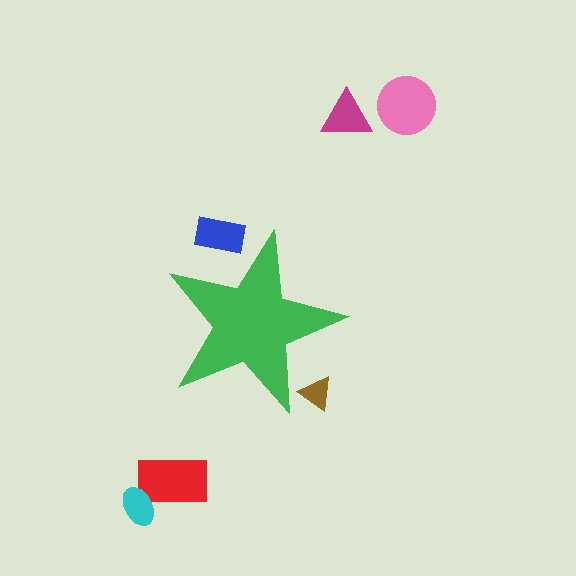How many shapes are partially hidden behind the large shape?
2 shapes are partially hidden.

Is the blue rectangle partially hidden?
Yes, the blue rectangle is partially hidden behind the green star.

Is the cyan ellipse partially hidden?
No, the cyan ellipse is fully visible.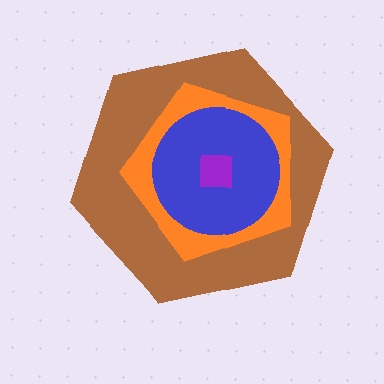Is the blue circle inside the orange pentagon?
Yes.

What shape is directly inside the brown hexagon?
The orange pentagon.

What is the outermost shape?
The brown hexagon.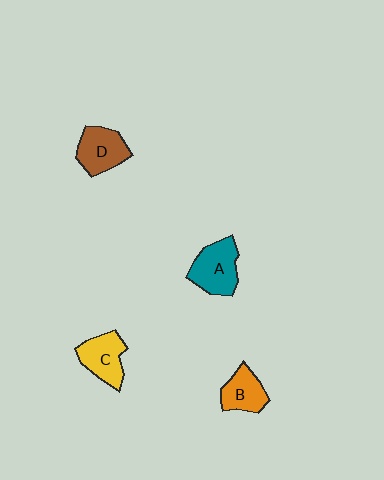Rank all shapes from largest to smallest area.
From largest to smallest: A (teal), D (brown), C (yellow), B (orange).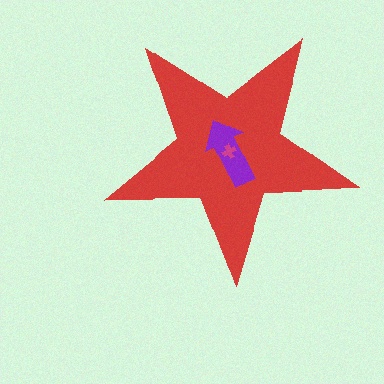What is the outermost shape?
The red star.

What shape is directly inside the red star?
The purple arrow.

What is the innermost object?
The magenta cross.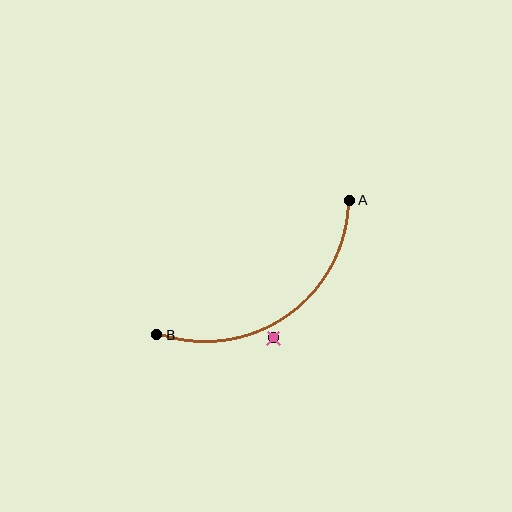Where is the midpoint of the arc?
The arc midpoint is the point on the curve farthest from the straight line joining A and B. It sits below and to the right of that line.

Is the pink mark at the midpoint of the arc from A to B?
No — the pink mark does not lie on the arc at all. It sits slightly outside the curve.